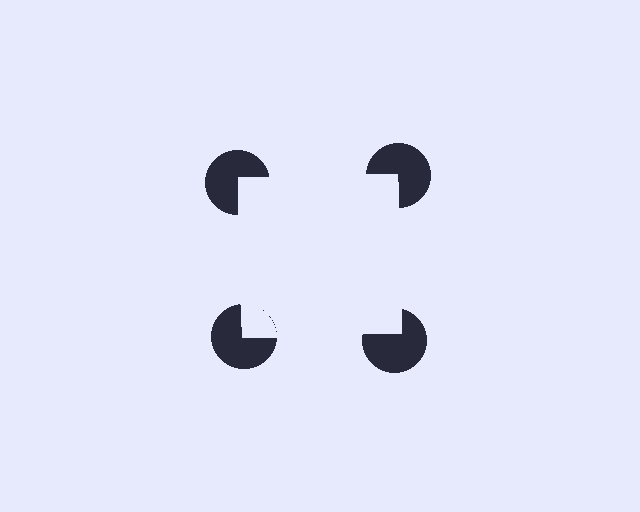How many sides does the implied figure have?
4 sides.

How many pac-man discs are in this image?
There are 4 — one at each vertex of the illusory square.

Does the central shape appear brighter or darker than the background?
It typically appears slightly brighter than the background, even though no actual brightness change is drawn.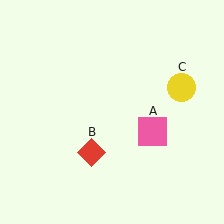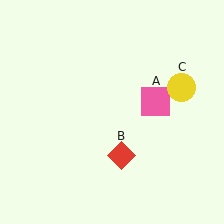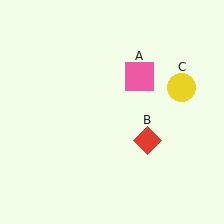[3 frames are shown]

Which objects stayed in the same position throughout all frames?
Yellow circle (object C) remained stationary.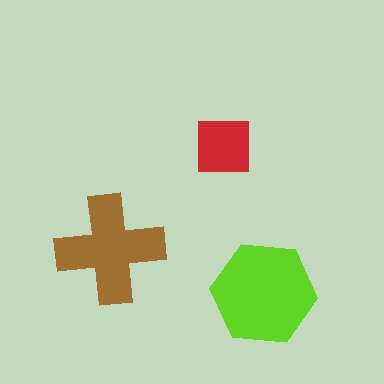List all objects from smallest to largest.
The red square, the brown cross, the lime hexagon.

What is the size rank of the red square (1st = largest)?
3rd.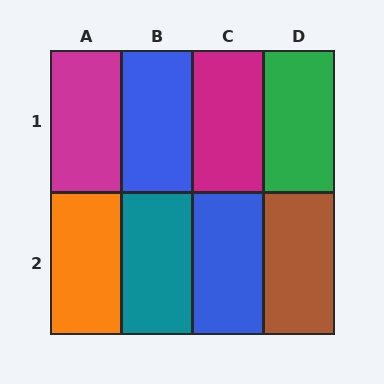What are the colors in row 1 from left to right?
Magenta, blue, magenta, green.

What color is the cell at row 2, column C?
Blue.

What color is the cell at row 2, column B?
Teal.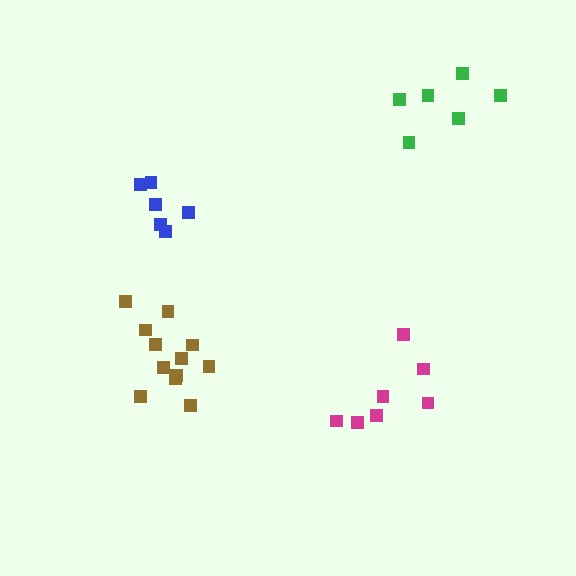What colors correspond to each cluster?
The clusters are colored: brown, green, magenta, blue.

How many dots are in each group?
Group 1: 12 dots, Group 2: 6 dots, Group 3: 7 dots, Group 4: 6 dots (31 total).